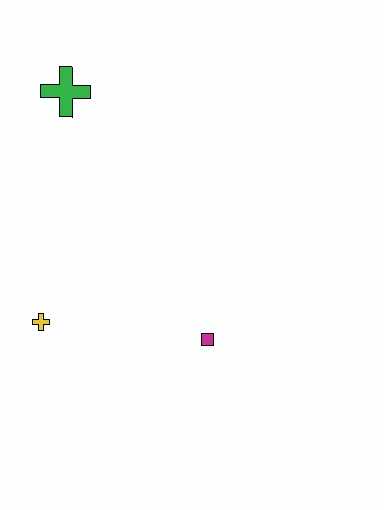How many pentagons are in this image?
There are no pentagons.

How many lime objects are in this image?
There are no lime objects.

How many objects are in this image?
There are 3 objects.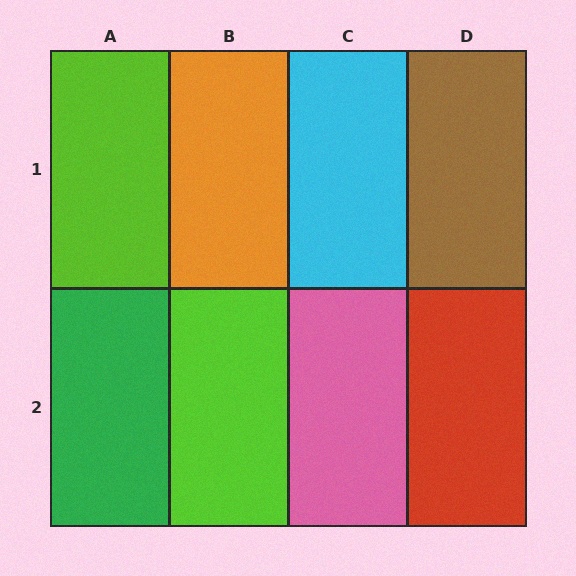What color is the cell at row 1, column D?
Brown.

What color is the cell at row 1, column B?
Orange.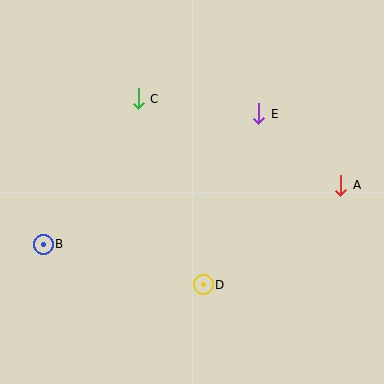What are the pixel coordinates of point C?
Point C is at (138, 99).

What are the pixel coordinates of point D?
Point D is at (203, 285).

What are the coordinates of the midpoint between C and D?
The midpoint between C and D is at (171, 192).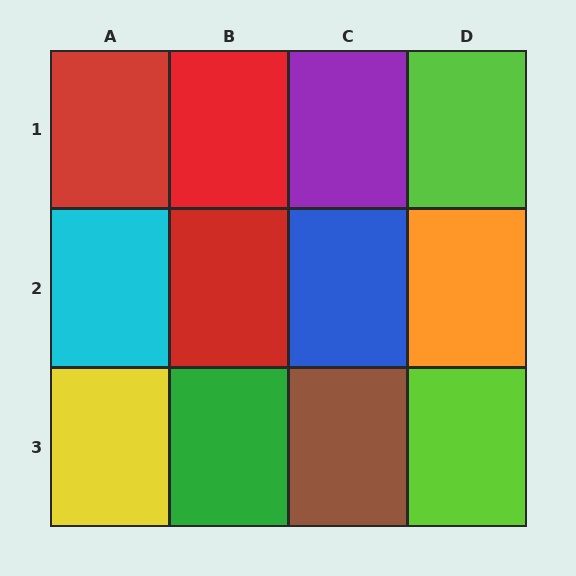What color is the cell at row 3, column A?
Yellow.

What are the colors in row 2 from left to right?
Cyan, red, blue, orange.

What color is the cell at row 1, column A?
Red.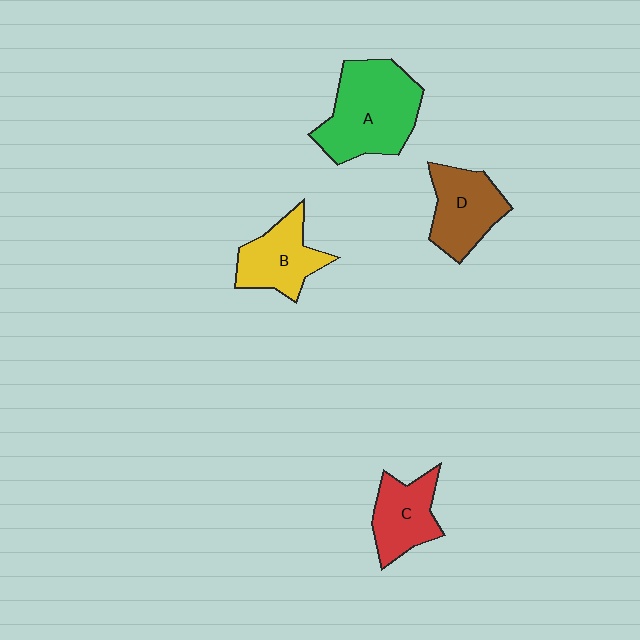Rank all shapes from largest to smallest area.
From largest to smallest: A (green), D (brown), B (yellow), C (red).